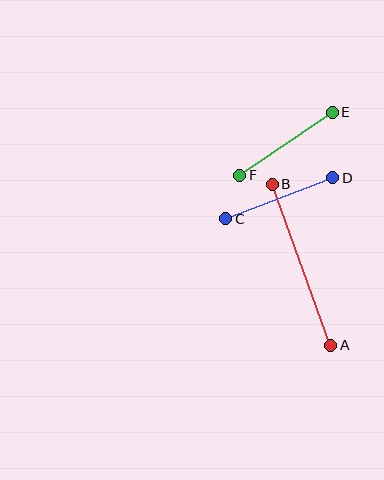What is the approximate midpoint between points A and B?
The midpoint is at approximately (301, 265) pixels.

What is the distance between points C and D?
The distance is approximately 115 pixels.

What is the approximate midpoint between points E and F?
The midpoint is at approximately (286, 144) pixels.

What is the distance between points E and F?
The distance is approximately 112 pixels.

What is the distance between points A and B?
The distance is approximately 171 pixels.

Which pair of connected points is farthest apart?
Points A and B are farthest apart.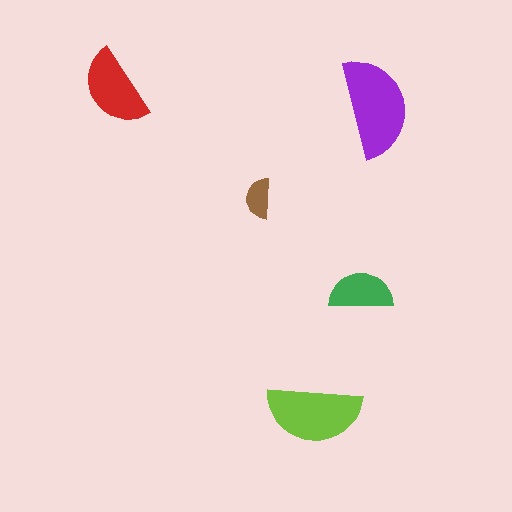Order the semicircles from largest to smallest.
the purple one, the lime one, the red one, the green one, the brown one.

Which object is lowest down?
The lime semicircle is bottommost.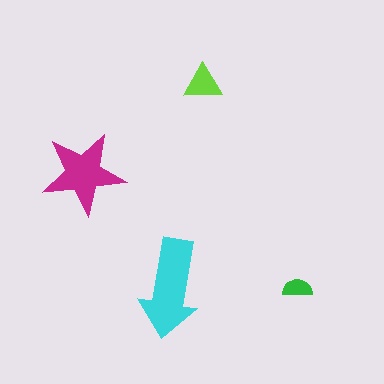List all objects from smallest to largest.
The green semicircle, the lime triangle, the magenta star, the cyan arrow.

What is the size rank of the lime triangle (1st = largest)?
3rd.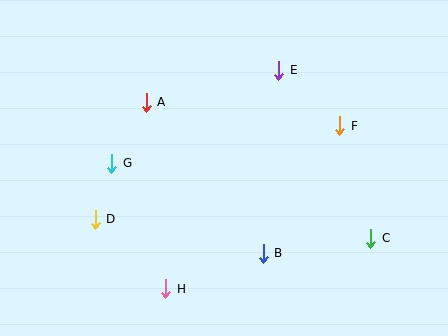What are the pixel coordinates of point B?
Point B is at (263, 253).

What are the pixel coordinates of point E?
Point E is at (279, 70).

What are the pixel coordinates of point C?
Point C is at (371, 238).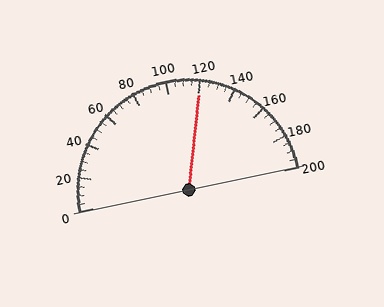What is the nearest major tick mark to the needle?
The nearest major tick mark is 120.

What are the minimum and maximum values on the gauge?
The gauge ranges from 0 to 200.